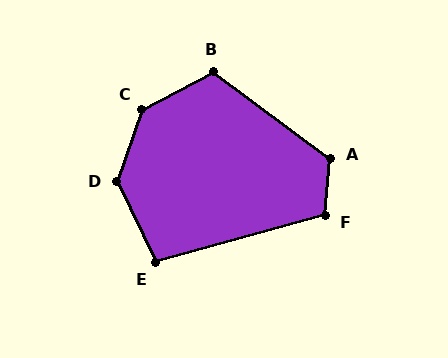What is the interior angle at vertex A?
Approximately 122 degrees (obtuse).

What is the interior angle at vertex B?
Approximately 116 degrees (obtuse).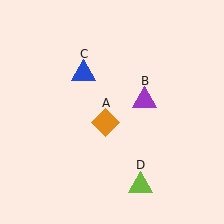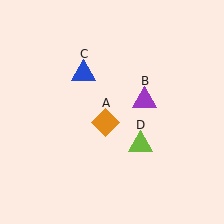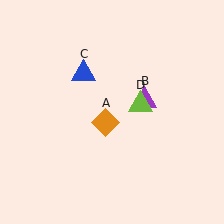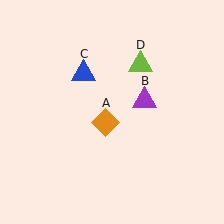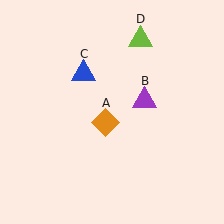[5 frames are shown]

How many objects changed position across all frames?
1 object changed position: lime triangle (object D).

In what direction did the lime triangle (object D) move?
The lime triangle (object D) moved up.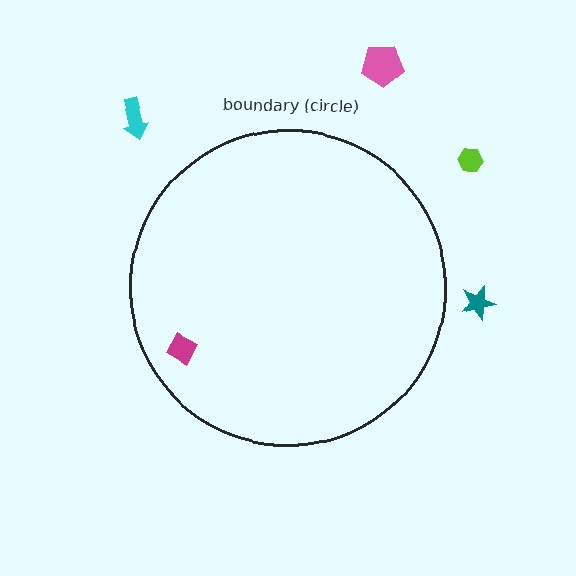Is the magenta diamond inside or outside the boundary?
Inside.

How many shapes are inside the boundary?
1 inside, 4 outside.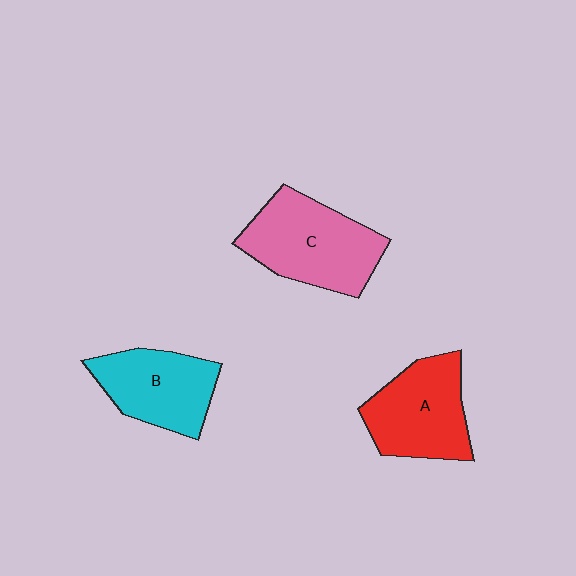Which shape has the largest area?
Shape C (pink).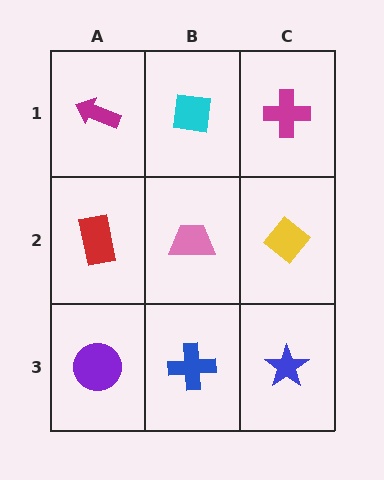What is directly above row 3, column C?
A yellow diamond.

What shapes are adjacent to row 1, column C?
A yellow diamond (row 2, column C), a cyan square (row 1, column B).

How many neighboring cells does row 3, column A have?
2.